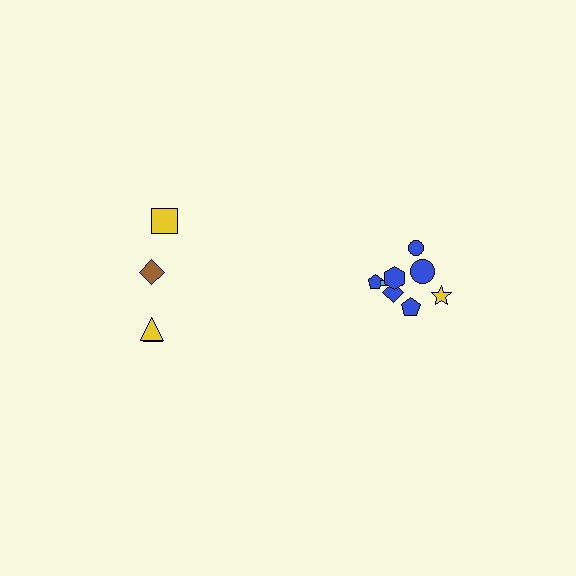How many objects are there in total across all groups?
There are 12 objects.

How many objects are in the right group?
There are 8 objects.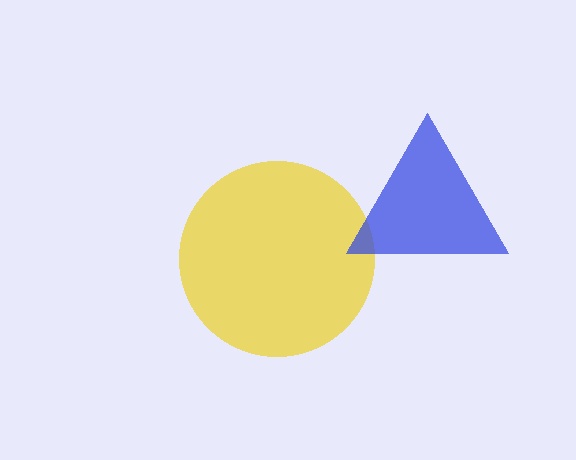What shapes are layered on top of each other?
The layered shapes are: a yellow circle, a blue triangle.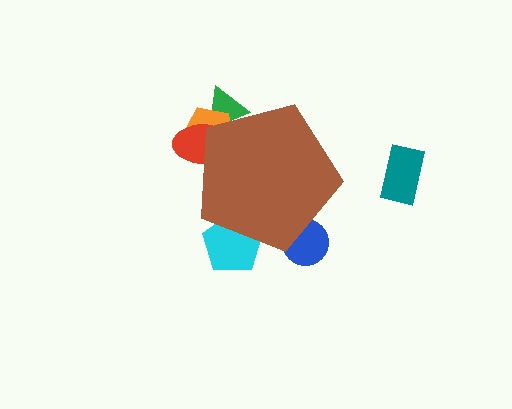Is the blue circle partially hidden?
Yes, the blue circle is partially hidden behind the brown pentagon.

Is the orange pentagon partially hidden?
Yes, the orange pentagon is partially hidden behind the brown pentagon.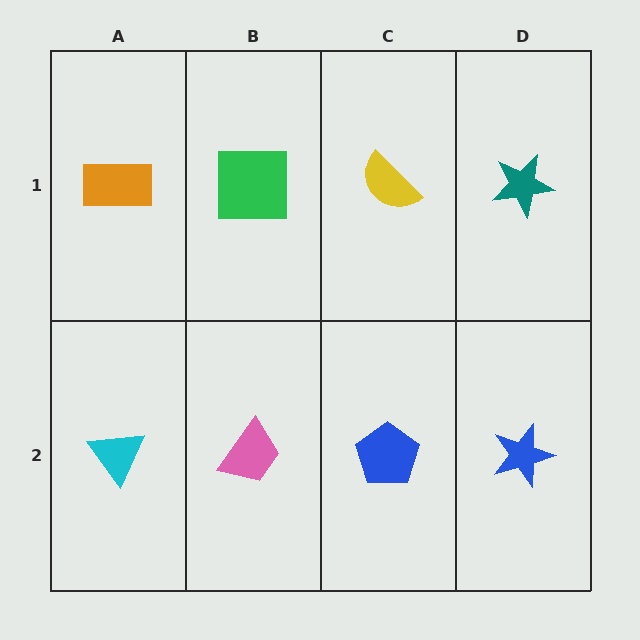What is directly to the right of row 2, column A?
A pink trapezoid.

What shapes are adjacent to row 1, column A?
A cyan triangle (row 2, column A), a green square (row 1, column B).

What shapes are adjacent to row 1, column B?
A pink trapezoid (row 2, column B), an orange rectangle (row 1, column A), a yellow semicircle (row 1, column C).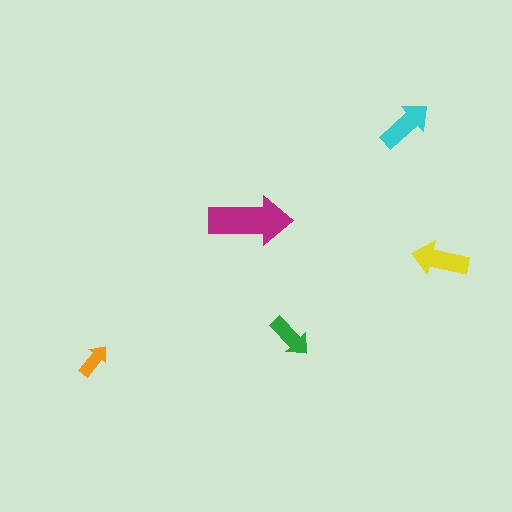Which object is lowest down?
The orange arrow is bottommost.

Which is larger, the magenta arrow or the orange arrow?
The magenta one.